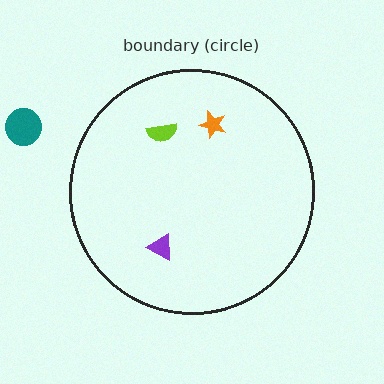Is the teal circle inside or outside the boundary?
Outside.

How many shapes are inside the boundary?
3 inside, 1 outside.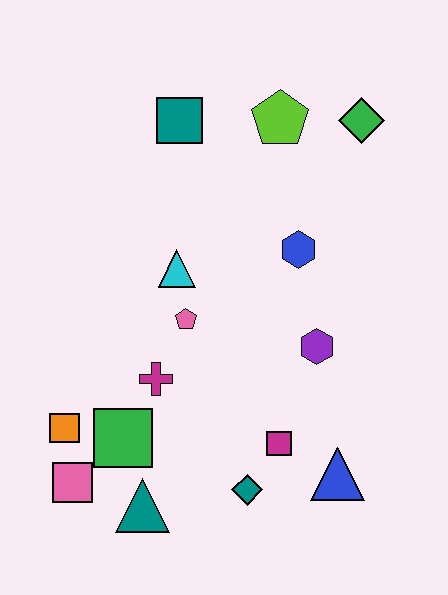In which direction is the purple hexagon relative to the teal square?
The purple hexagon is below the teal square.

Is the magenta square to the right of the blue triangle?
No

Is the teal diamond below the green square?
Yes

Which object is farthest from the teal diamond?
The green diamond is farthest from the teal diamond.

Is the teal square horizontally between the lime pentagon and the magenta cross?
Yes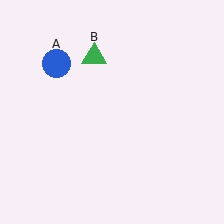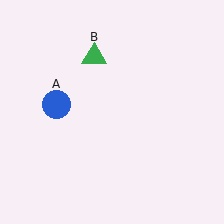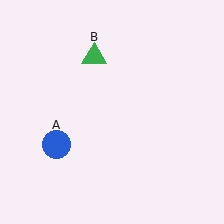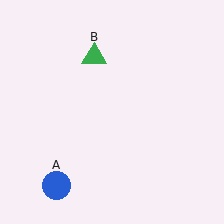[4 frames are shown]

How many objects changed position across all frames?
1 object changed position: blue circle (object A).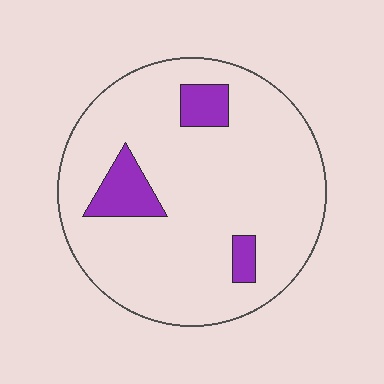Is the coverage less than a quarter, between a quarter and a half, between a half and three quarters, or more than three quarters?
Less than a quarter.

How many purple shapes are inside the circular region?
3.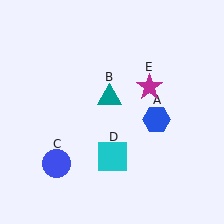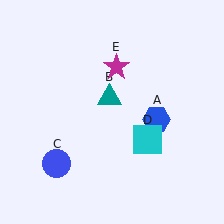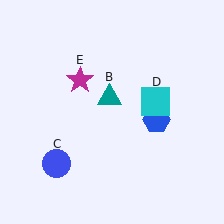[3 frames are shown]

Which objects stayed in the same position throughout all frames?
Blue hexagon (object A) and teal triangle (object B) and blue circle (object C) remained stationary.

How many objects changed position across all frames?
2 objects changed position: cyan square (object D), magenta star (object E).